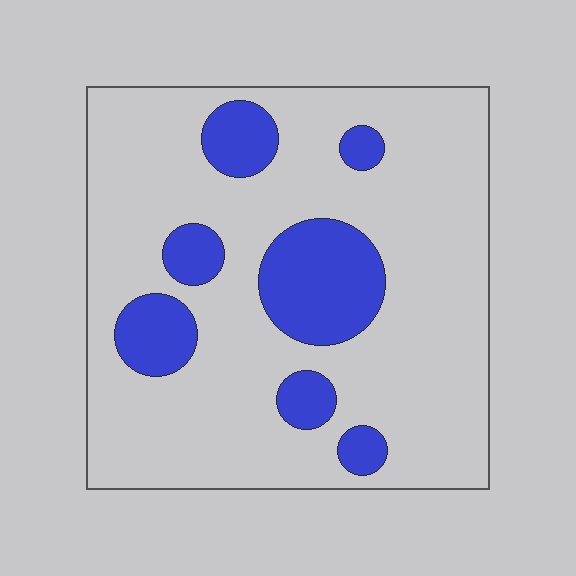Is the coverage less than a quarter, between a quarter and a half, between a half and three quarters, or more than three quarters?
Less than a quarter.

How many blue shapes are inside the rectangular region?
7.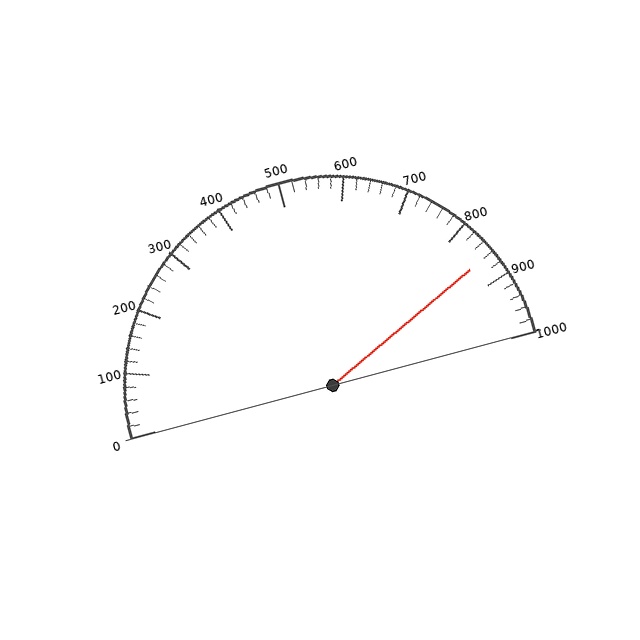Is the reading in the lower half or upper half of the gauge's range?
The reading is in the upper half of the range (0 to 1000).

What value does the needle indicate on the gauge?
The needle indicates approximately 860.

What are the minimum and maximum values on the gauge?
The gauge ranges from 0 to 1000.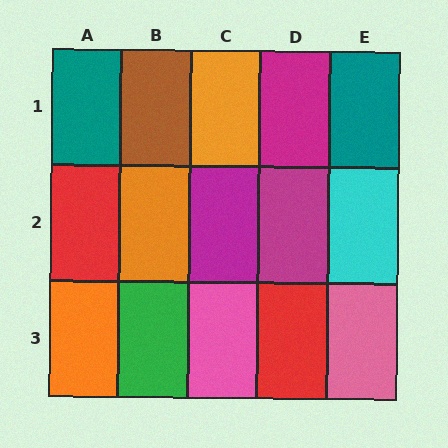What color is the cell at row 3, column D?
Red.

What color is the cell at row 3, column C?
Pink.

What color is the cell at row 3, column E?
Pink.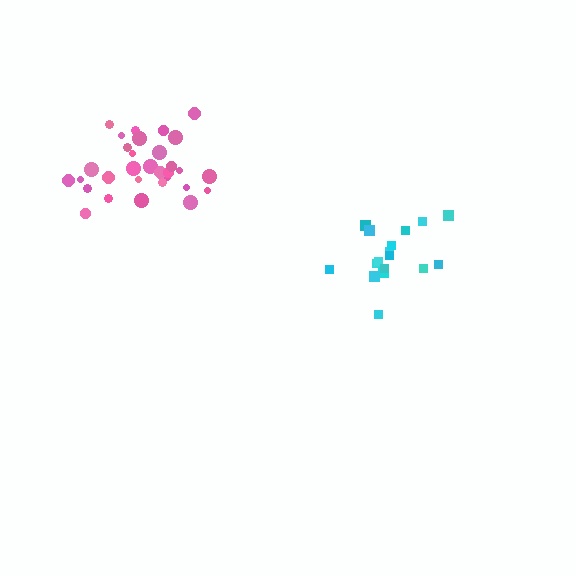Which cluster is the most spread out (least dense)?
Pink.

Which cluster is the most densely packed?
Cyan.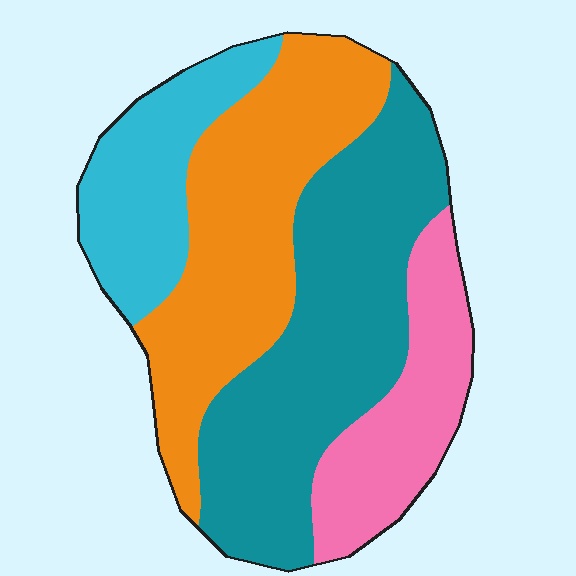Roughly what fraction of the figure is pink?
Pink covers around 15% of the figure.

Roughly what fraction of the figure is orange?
Orange takes up between a quarter and a half of the figure.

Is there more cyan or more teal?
Teal.